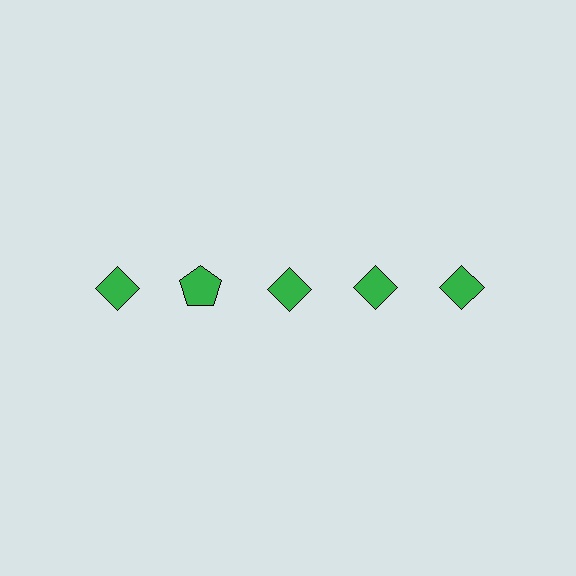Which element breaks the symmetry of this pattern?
The green pentagon in the top row, second from left column breaks the symmetry. All other shapes are green diamonds.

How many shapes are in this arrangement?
There are 5 shapes arranged in a grid pattern.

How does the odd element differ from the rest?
It has a different shape: pentagon instead of diamond.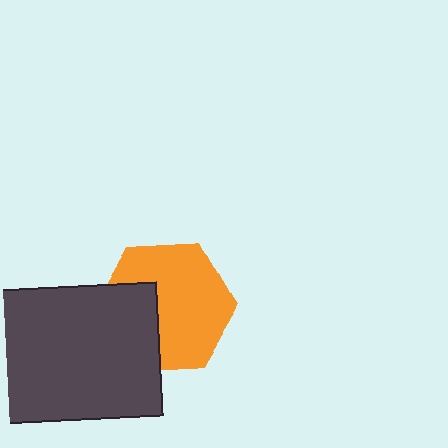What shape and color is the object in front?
The object in front is a dark gray rectangle.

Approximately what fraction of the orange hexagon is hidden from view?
Roughly 33% of the orange hexagon is hidden behind the dark gray rectangle.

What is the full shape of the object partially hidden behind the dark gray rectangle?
The partially hidden object is an orange hexagon.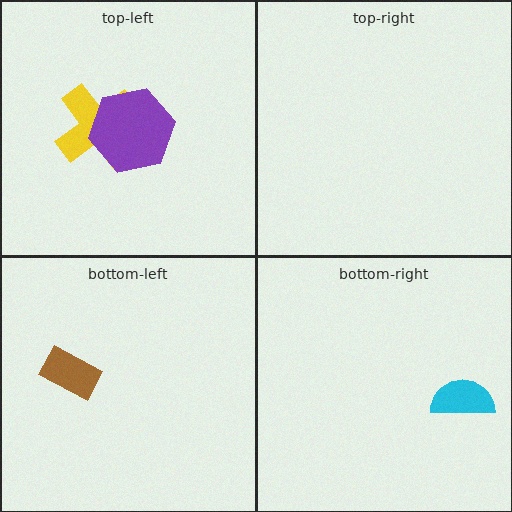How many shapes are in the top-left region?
2.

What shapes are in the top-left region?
The yellow cross, the purple hexagon.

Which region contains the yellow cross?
The top-left region.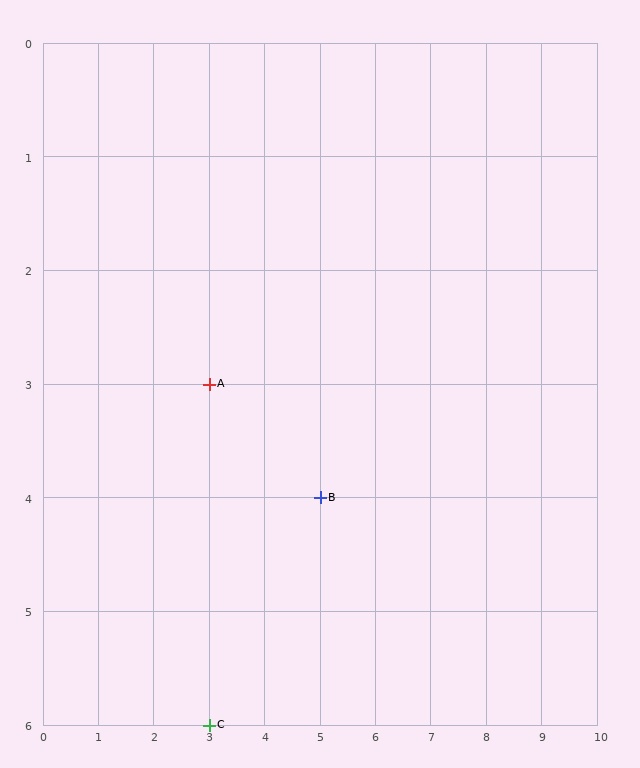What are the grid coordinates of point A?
Point A is at grid coordinates (3, 3).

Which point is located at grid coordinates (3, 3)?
Point A is at (3, 3).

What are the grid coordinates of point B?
Point B is at grid coordinates (5, 4).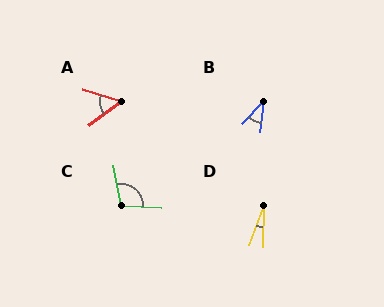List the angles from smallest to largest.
D (19°), B (37°), A (54°), C (105°).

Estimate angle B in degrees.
Approximately 37 degrees.